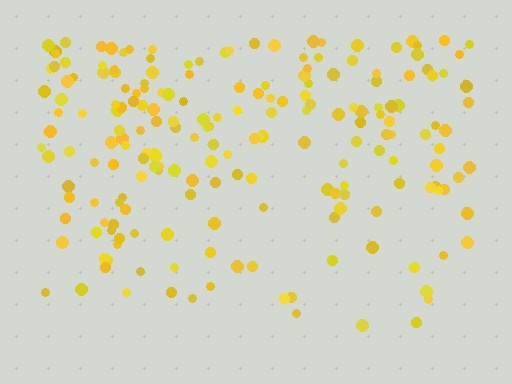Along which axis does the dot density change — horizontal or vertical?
Vertical.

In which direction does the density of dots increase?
From bottom to top, with the top side densest.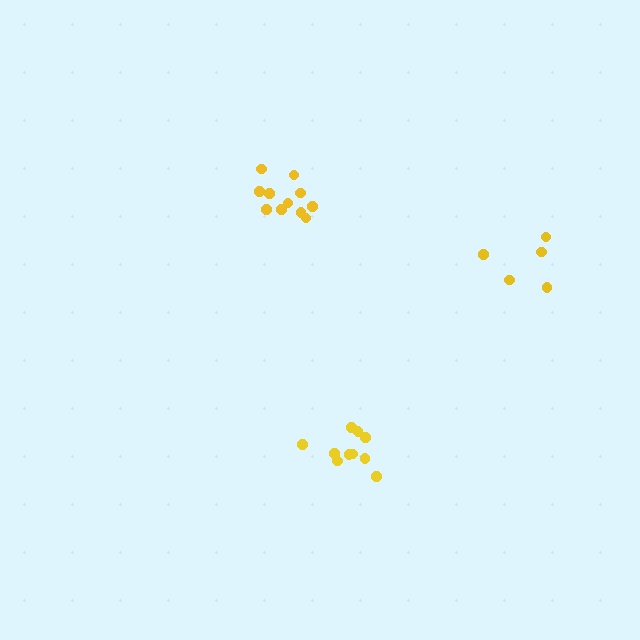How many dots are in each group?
Group 1: 11 dots, Group 2: 10 dots, Group 3: 5 dots (26 total).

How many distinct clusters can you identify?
There are 3 distinct clusters.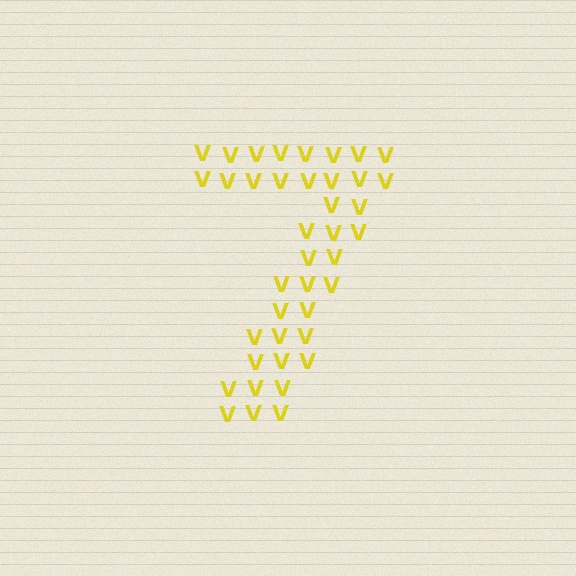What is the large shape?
The large shape is the digit 7.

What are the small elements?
The small elements are letter V's.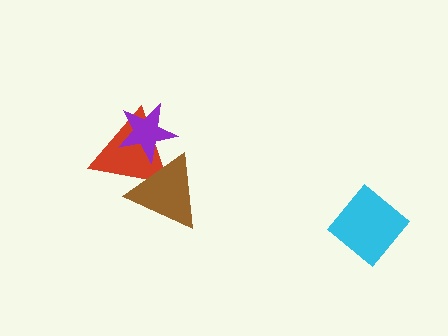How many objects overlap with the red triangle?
2 objects overlap with the red triangle.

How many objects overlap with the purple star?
2 objects overlap with the purple star.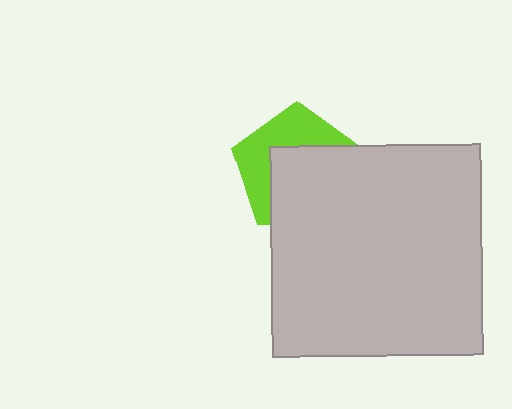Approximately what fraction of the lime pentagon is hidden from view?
Roughly 58% of the lime pentagon is hidden behind the light gray square.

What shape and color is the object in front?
The object in front is a light gray square.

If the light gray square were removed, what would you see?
You would see the complete lime pentagon.